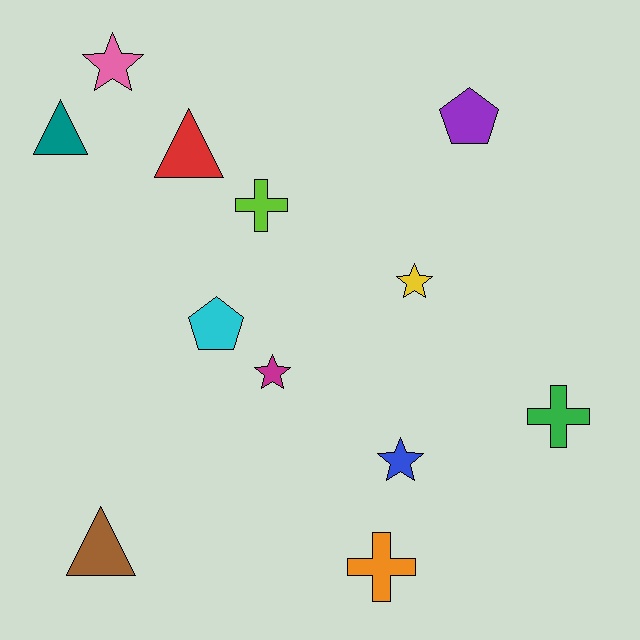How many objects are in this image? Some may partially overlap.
There are 12 objects.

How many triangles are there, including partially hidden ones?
There are 3 triangles.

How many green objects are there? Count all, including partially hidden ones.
There is 1 green object.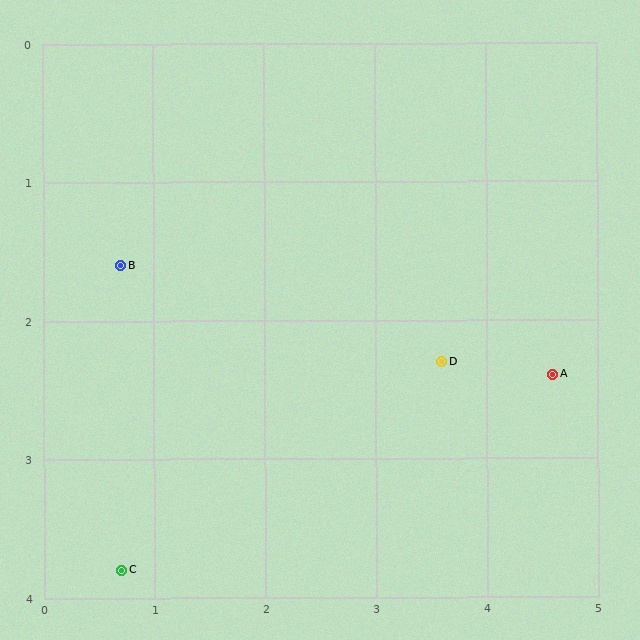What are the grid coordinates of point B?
Point B is at approximately (0.7, 1.6).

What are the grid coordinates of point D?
Point D is at approximately (3.6, 2.3).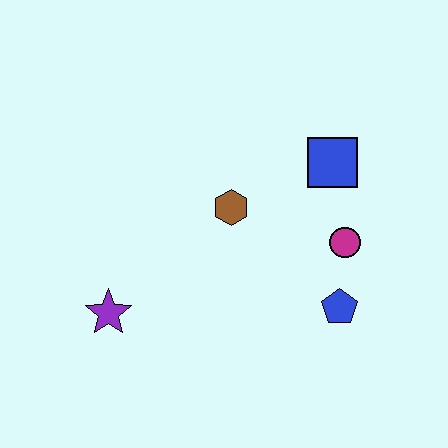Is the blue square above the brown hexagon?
Yes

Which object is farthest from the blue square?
The purple star is farthest from the blue square.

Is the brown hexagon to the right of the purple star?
Yes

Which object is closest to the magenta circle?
The blue pentagon is closest to the magenta circle.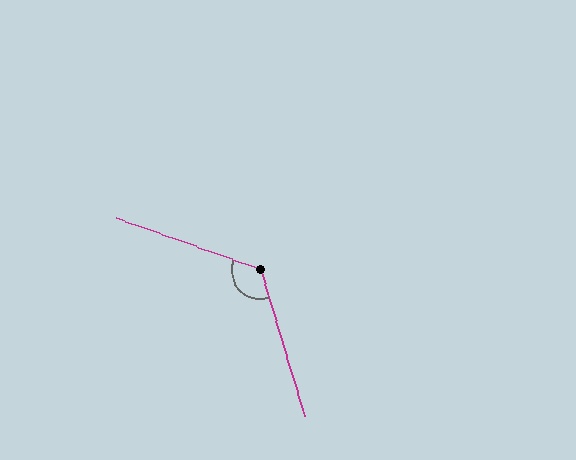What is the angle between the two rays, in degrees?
Approximately 126 degrees.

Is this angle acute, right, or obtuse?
It is obtuse.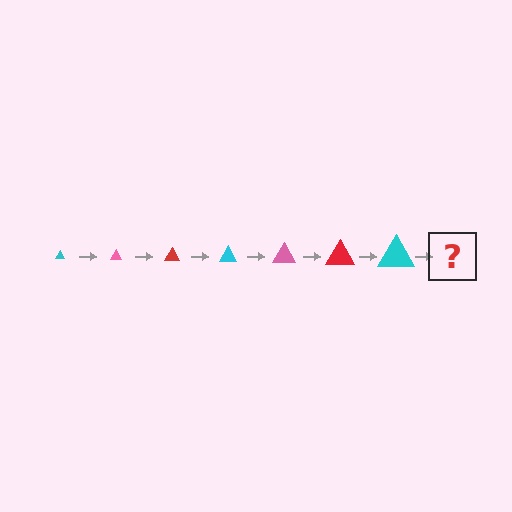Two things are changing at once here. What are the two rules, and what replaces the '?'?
The two rules are that the triangle grows larger each step and the color cycles through cyan, pink, and red. The '?' should be a pink triangle, larger than the previous one.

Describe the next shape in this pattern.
It should be a pink triangle, larger than the previous one.